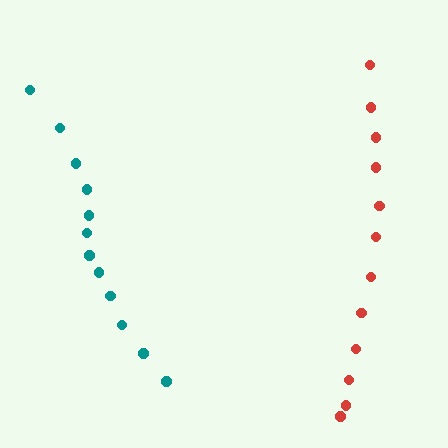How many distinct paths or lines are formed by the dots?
There are 2 distinct paths.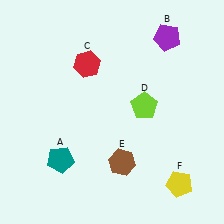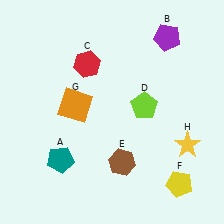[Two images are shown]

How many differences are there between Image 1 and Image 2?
There are 2 differences between the two images.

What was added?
An orange square (G), a yellow star (H) were added in Image 2.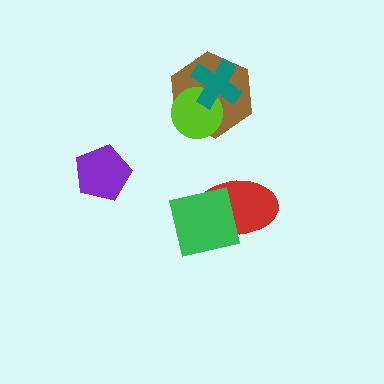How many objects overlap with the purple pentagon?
0 objects overlap with the purple pentagon.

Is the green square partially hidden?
No, no other shape covers it.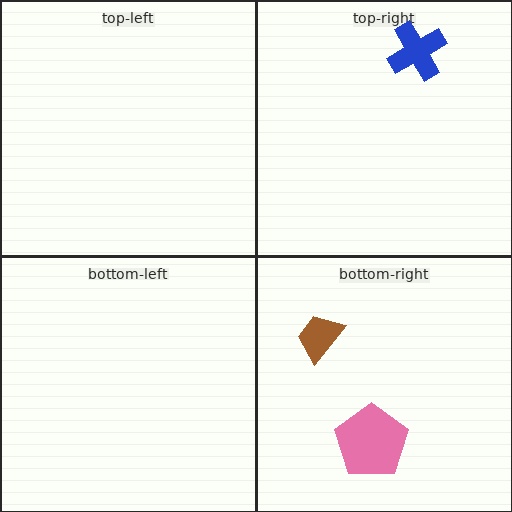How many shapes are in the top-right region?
1.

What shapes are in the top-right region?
The blue cross.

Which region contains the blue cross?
The top-right region.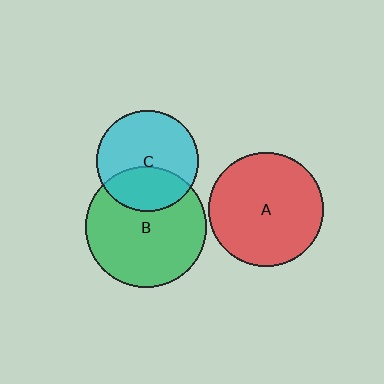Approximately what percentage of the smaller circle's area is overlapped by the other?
Approximately 35%.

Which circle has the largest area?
Circle B (green).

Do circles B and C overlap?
Yes.